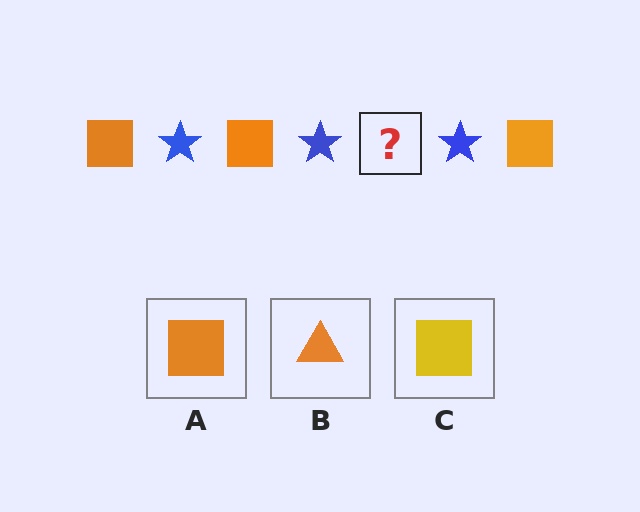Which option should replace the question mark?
Option A.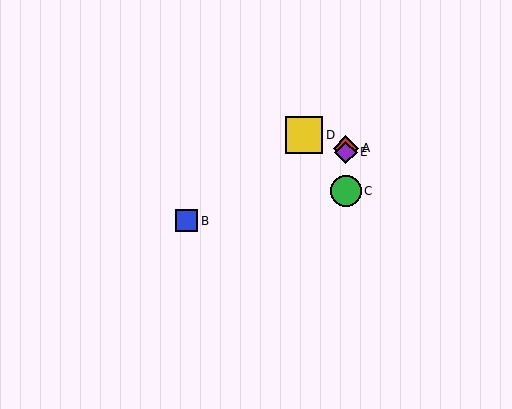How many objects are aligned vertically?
3 objects (A, C, E) are aligned vertically.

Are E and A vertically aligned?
Yes, both are at x≈346.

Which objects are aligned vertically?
Objects A, C, E are aligned vertically.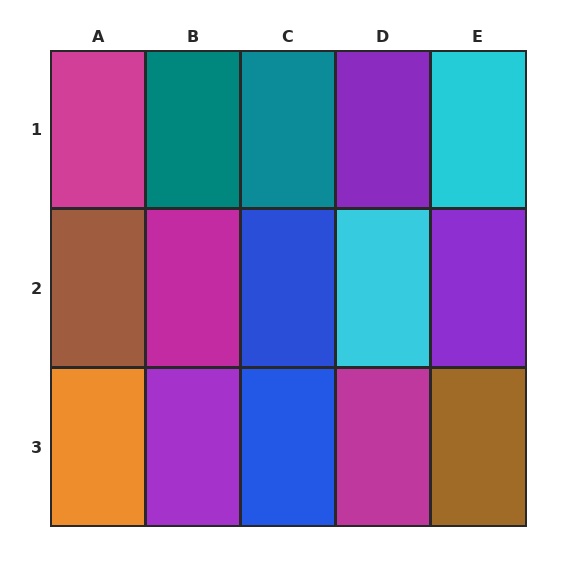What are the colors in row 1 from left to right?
Magenta, teal, teal, purple, cyan.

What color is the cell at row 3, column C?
Blue.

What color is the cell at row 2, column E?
Purple.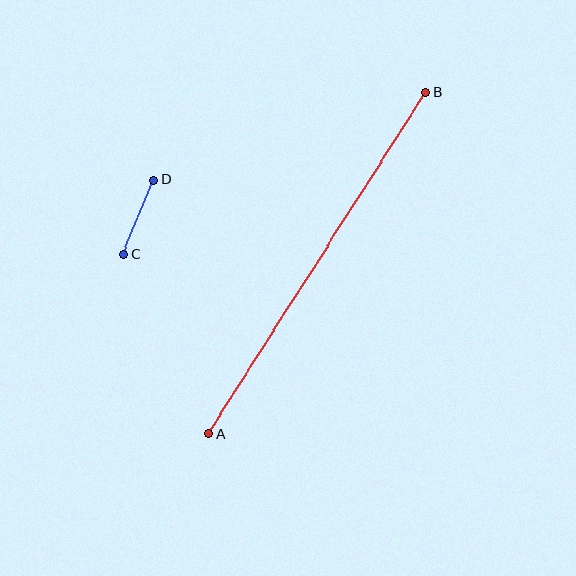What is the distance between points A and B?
The distance is approximately 404 pixels.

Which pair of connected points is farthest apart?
Points A and B are farthest apart.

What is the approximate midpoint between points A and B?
The midpoint is at approximately (317, 263) pixels.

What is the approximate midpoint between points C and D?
The midpoint is at approximately (139, 217) pixels.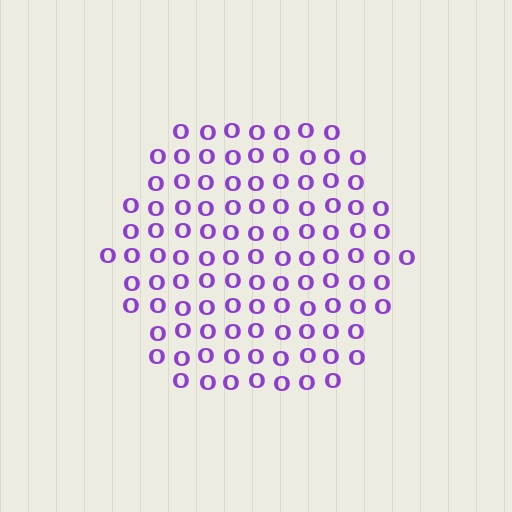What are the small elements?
The small elements are letter O's.